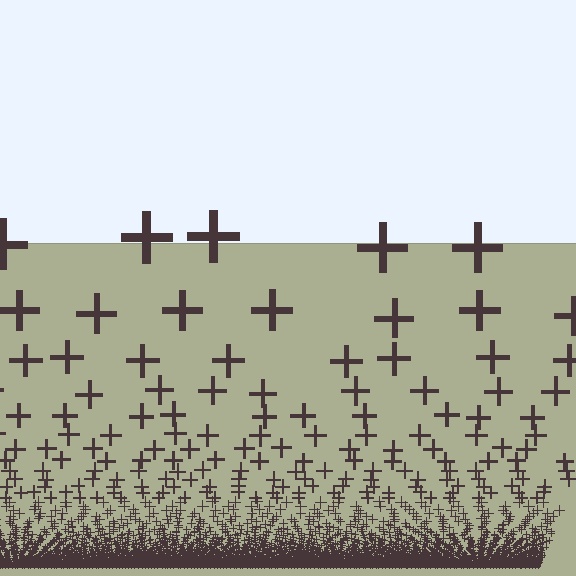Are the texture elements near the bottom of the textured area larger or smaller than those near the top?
Smaller. The gradient is inverted — elements near the bottom are smaller and denser.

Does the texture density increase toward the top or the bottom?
Density increases toward the bottom.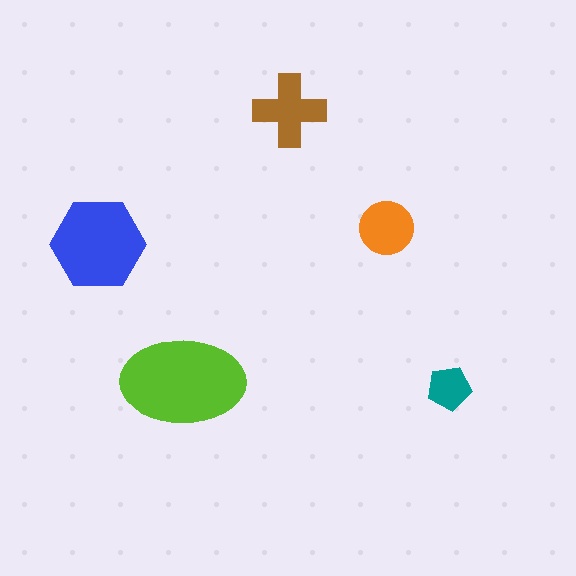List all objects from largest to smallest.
The lime ellipse, the blue hexagon, the brown cross, the orange circle, the teal pentagon.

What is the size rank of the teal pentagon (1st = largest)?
5th.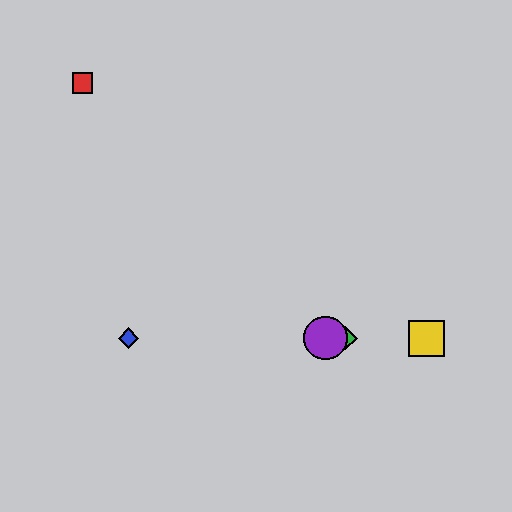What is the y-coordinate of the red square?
The red square is at y≈83.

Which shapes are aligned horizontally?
The blue diamond, the green diamond, the yellow square, the purple circle are aligned horizontally.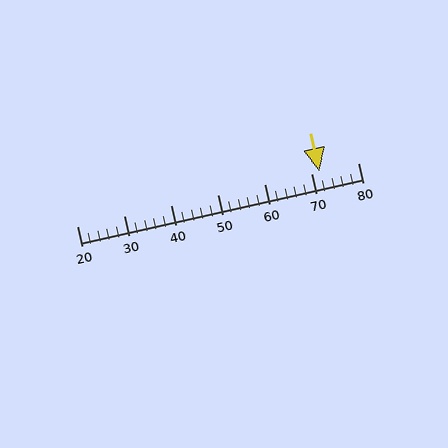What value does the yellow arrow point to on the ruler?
The yellow arrow points to approximately 72.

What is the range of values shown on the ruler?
The ruler shows values from 20 to 80.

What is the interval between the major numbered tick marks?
The major tick marks are spaced 10 units apart.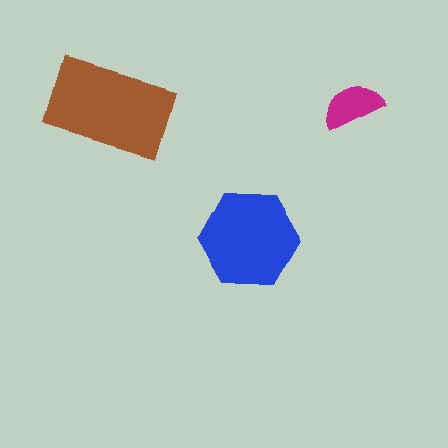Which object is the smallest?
The magenta semicircle.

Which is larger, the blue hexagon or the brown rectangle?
The brown rectangle.